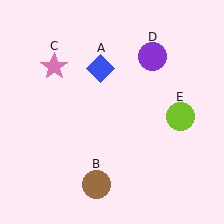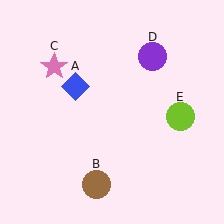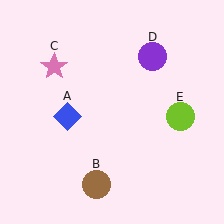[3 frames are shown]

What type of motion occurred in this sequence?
The blue diamond (object A) rotated counterclockwise around the center of the scene.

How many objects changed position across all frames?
1 object changed position: blue diamond (object A).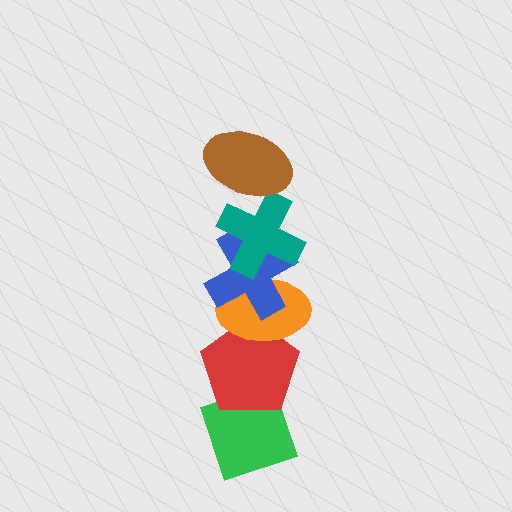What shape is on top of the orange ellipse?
The blue cross is on top of the orange ellipse.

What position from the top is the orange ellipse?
The orange ellipse is 4th from the top.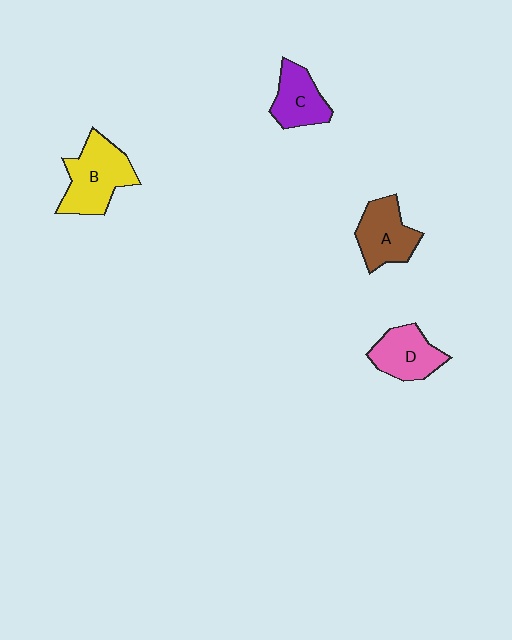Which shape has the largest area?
Shape B (yellow).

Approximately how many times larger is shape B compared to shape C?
Approximately 1.5 times.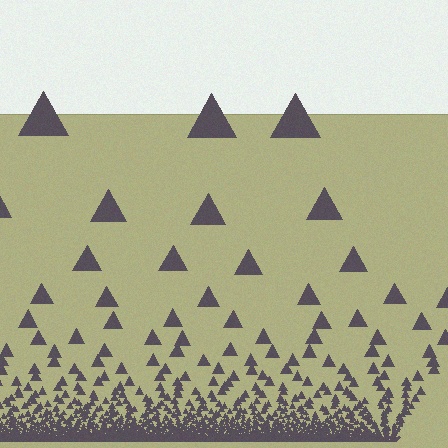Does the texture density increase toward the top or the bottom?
Density increases toward the bottom.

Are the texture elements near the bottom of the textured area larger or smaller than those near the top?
Smaller. The gradient is inverted — elements near the bottom are smaller and denser.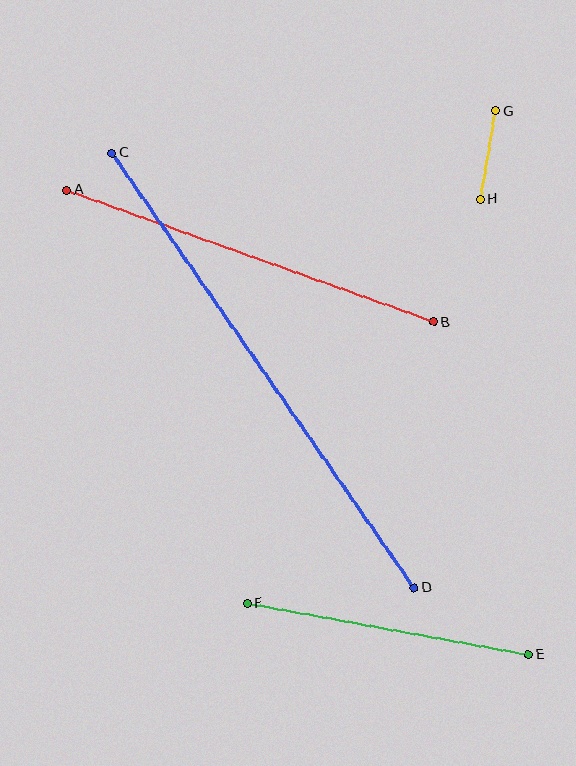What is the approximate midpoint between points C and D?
The midpoint is at approximately (263, 370) pixels.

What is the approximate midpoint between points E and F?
The midpoint is at approximately (388, 629) pixels.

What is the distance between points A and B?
The distance is approximately 390 pixels.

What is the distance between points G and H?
The distance is approximately 90 pixels.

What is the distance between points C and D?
The distance is approximately 529 pixels.